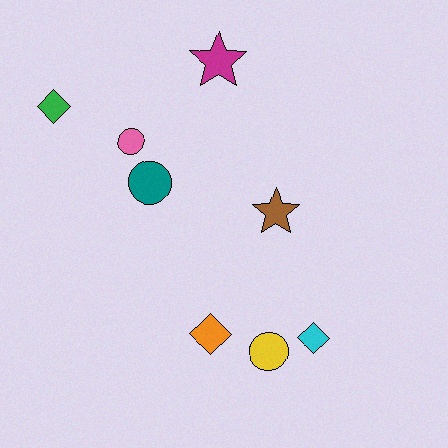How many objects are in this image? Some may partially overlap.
There are 8 objects.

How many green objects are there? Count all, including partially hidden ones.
There is 1 green object.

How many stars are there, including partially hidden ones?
There are 2 stars.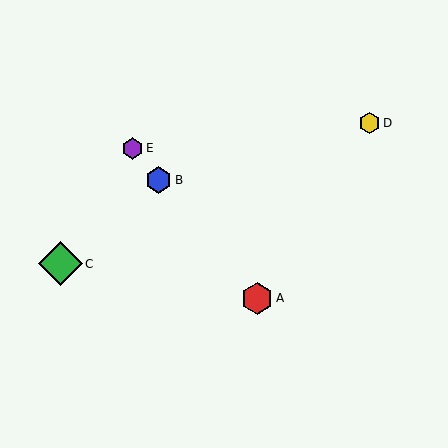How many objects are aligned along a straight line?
3 objects (A, B, E) are aligned along a straight line.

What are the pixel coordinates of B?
Object B is at (159, 180).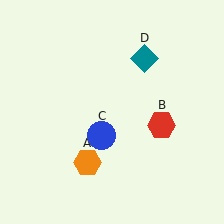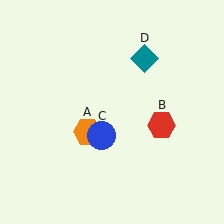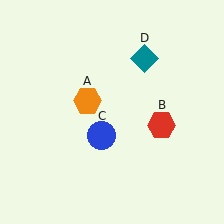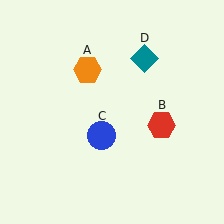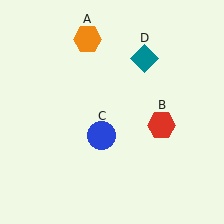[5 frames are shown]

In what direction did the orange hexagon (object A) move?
The orange hexagon (object A) moved up.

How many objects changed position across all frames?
1 object changed position: orange hexagon (object A).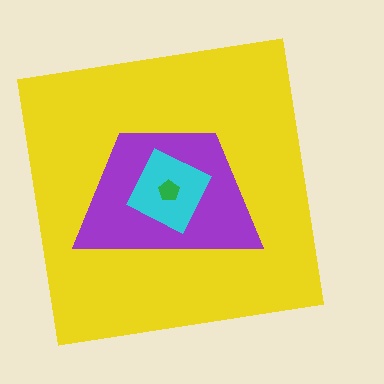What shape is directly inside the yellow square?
The purple trapezoid.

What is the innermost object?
The green pentagon.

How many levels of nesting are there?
4.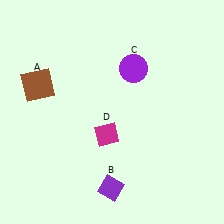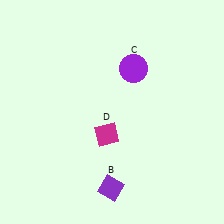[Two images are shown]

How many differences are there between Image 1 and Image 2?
There is 1 difference between the two images.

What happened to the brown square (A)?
The brown square (A) was removed in Image 2. It was in the top-left area of Image 1.